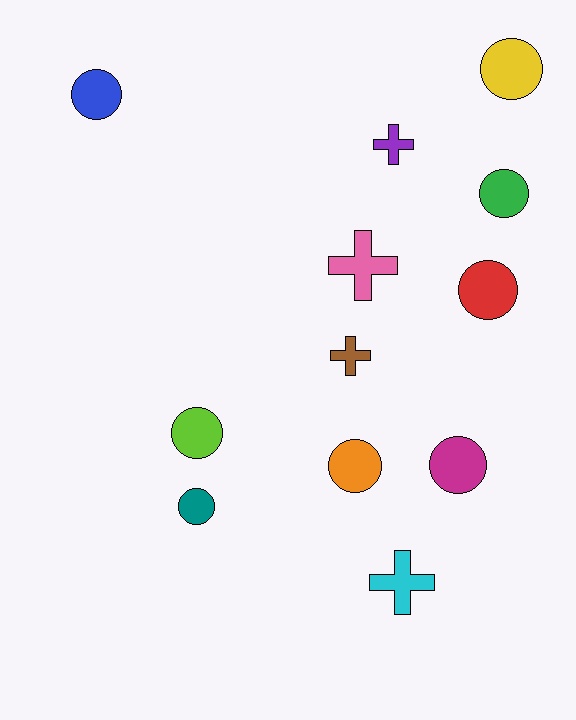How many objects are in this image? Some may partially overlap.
There are 12 objects.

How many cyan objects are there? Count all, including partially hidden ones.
There is 1 cyan object.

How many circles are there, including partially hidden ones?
There are 8 circles.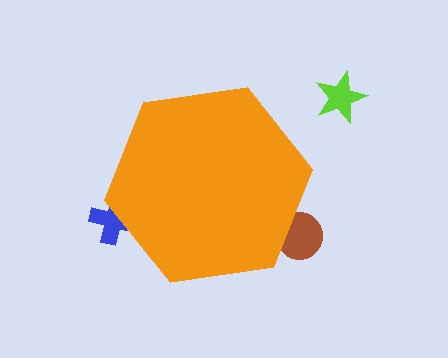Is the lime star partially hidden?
No, the lime star is fully visible.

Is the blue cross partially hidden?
Yes, the blue cross is partially hidden behind the orange hexagon.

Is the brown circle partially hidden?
Yes, the brown circle is partially hidden behind the orange hexagon.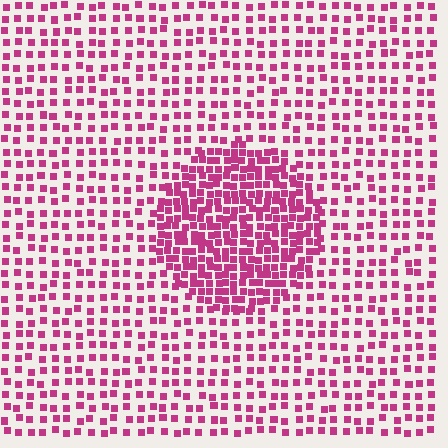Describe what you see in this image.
The image contains small magenta elements arranged at two different densities. A circle-shaped region is visible where the elements are more densely packed than the surrounding area.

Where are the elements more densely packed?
The elements are more densely packed inside the circle boundary.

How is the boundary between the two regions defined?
The boundary is defined by a change in element density (approximately 2.2x ratio). All elements are the same color, size, and shape.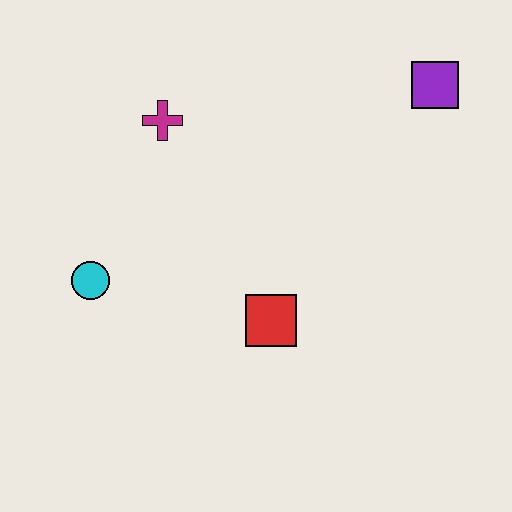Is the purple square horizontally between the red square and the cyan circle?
No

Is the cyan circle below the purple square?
Yes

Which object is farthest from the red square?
The purple square is farthest from the red square.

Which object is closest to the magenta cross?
The cyan circle is closest to the magenta cross.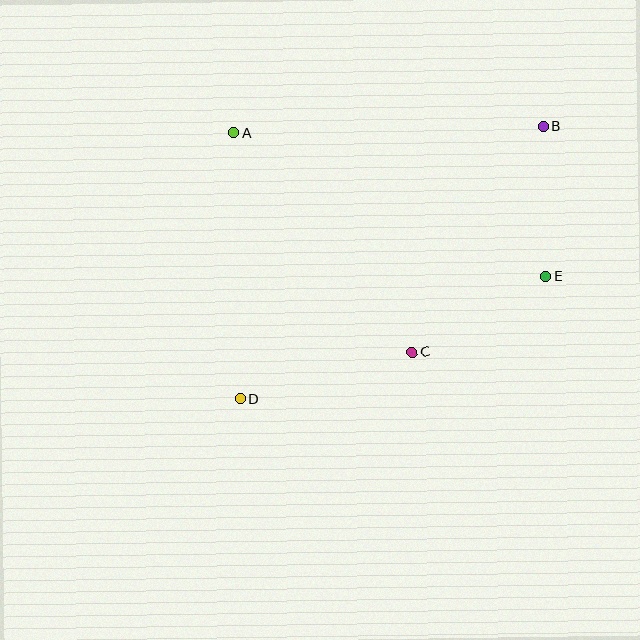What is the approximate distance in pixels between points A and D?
The distance between A and D is approximately 266 pixels.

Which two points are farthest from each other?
Points B and D are farthest from each other.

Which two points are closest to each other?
Points B and E are closest to each other.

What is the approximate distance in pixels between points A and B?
The distance between A and B is approximately 309 pixels.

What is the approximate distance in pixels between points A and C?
The distance between A and C is approximately 282 pixels.